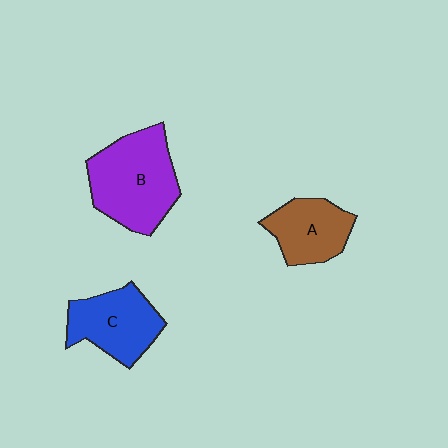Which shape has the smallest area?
Shape A (brown).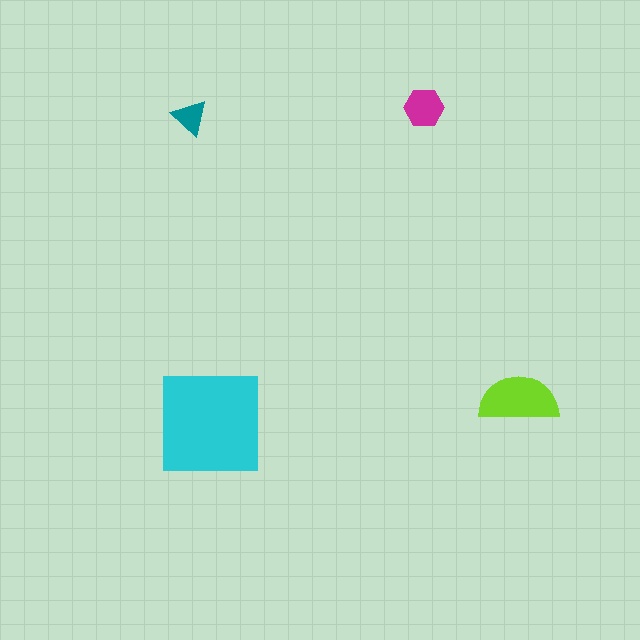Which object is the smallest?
The teal triangle.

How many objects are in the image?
There are 4 objects in the image.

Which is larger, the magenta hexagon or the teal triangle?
The magenta hexagon.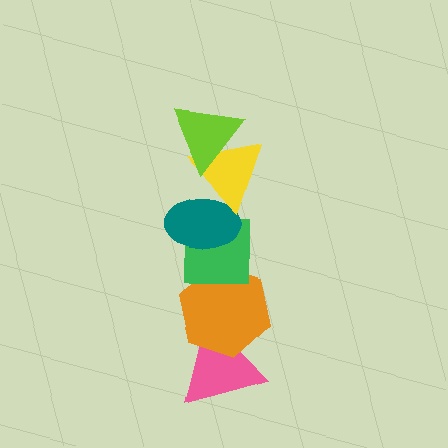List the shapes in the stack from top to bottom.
From top to bottom: the lime triangle, the yellow triangle, the teal ellipse, the green square, the orange hexagon, the pink triangle.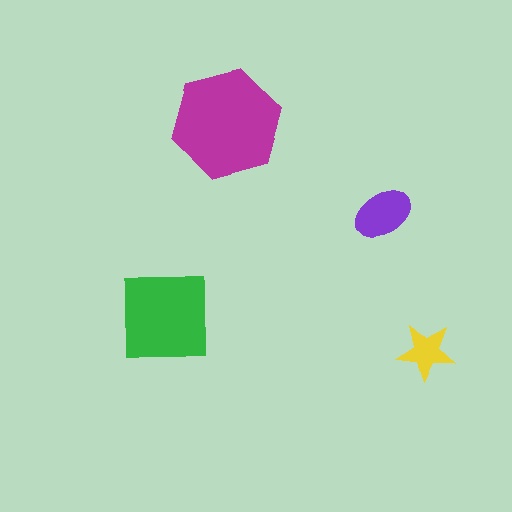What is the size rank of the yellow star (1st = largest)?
4th.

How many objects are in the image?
There are 4 objects in the image.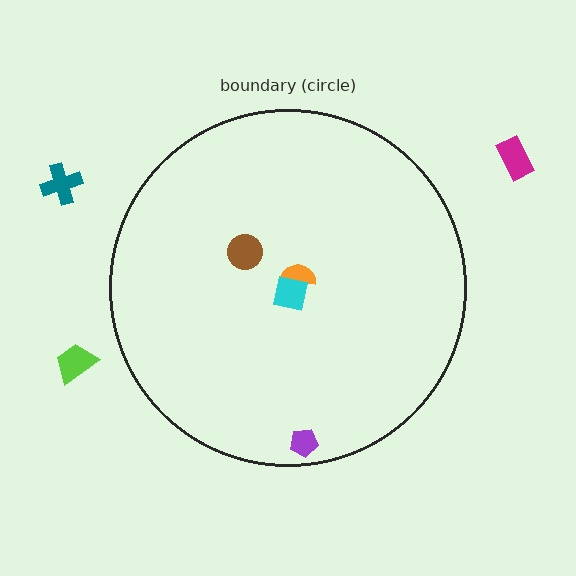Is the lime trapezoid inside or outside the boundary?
Outside.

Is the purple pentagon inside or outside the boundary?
Inside.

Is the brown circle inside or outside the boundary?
Inside.